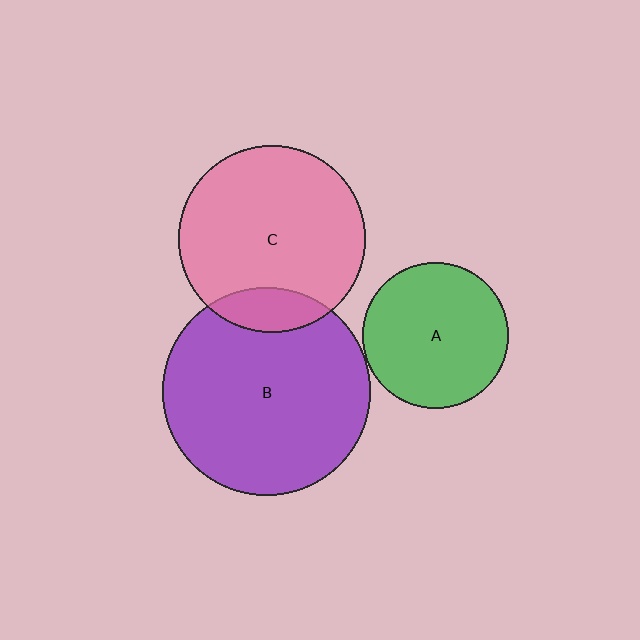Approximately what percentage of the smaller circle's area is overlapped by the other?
Approximately 15%.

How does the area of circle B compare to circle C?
Approximately 1.2 times.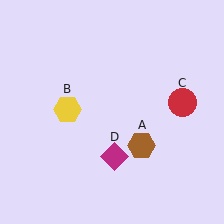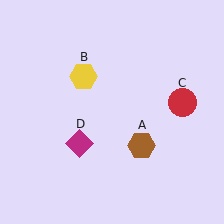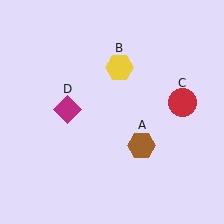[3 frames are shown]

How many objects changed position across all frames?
2 objects changed position: yellow hexagon (object B), magenta diamond (object D).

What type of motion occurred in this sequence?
The yellow hexagon (object B), magenta diamond (object D) rotated clockwise around the center of the scene.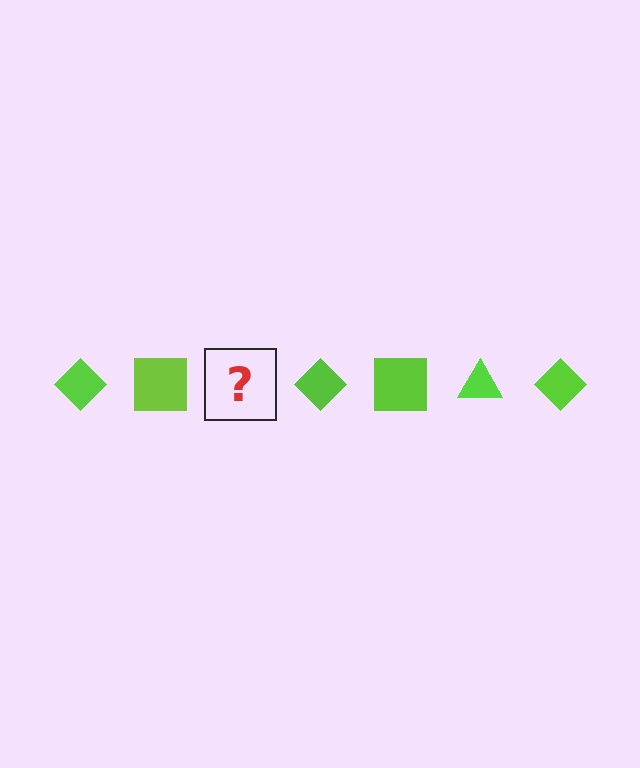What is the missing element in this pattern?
The missing element is a lime triangle.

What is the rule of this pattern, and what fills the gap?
The rule is that the pattern cycles through diamond, square, triangle shapes in lime. The gap should be filled with a lime triangle.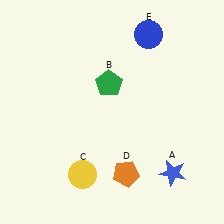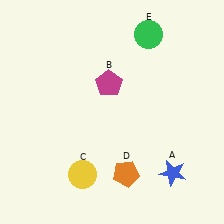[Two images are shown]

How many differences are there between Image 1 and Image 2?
There are 2 differences between the two images.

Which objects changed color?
B changed from green to magenta. E changed from blue to green.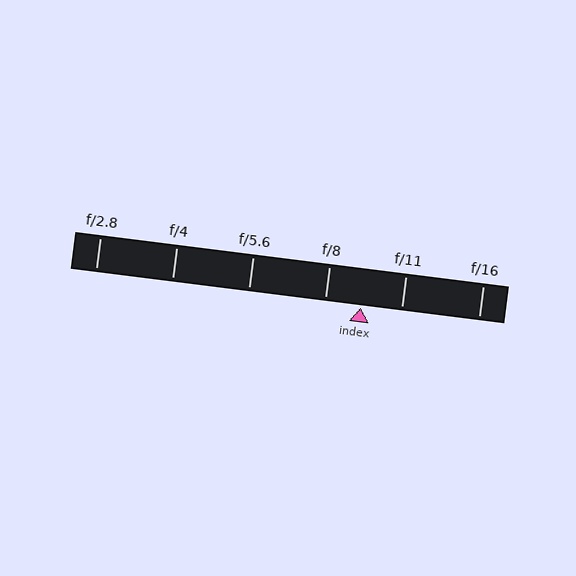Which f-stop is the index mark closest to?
The index mark is closest to f/8.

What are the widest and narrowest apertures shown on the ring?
The widest aperture shown is f/2.8 and the narrowest is f/16.